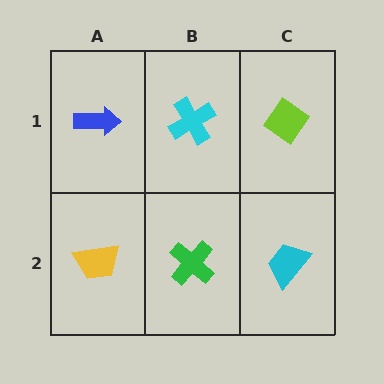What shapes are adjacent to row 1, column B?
A green cross (row 2, column B), a blue arrow (row 1, column A), a lime diamond (row 1, column C).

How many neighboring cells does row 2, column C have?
2.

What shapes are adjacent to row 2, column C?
A lime diamond (row 1, column C), a green cross (row 2, column B).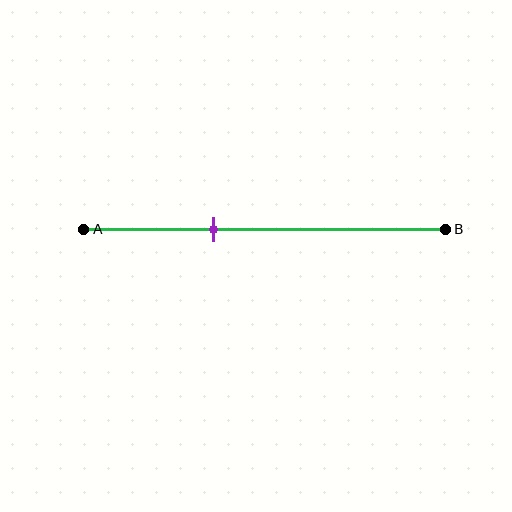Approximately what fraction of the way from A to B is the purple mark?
The purple mark is approximately 35% of the way from A to B.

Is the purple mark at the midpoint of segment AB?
No, the mark is at about 35% from A, not at the 50% midpoint.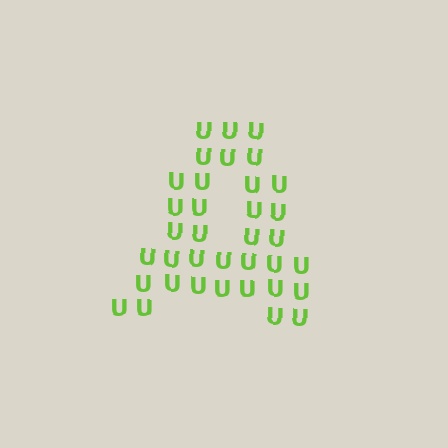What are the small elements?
The small elements are letter U's.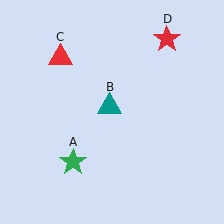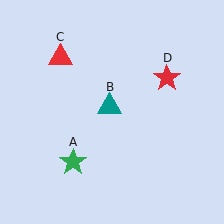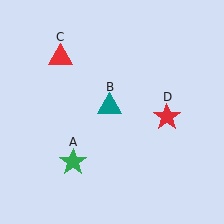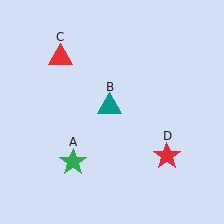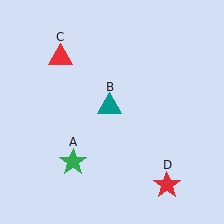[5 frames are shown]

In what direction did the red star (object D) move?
The red star (object D) moved down.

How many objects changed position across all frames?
1 object changed position: red star (object D).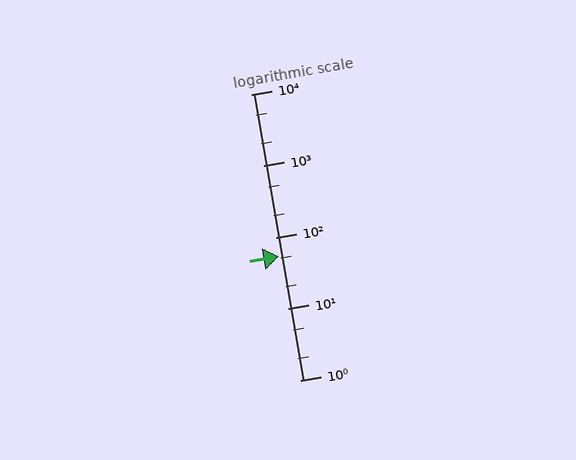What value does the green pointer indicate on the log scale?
The pointer indicates approximately 53.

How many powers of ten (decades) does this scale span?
The scale spans 4 decades, from 1 to 10000.